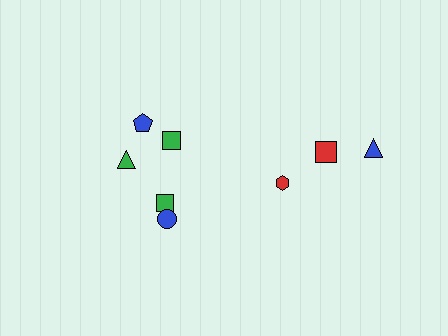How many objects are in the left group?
There are 5 objects.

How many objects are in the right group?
There are 3 objects.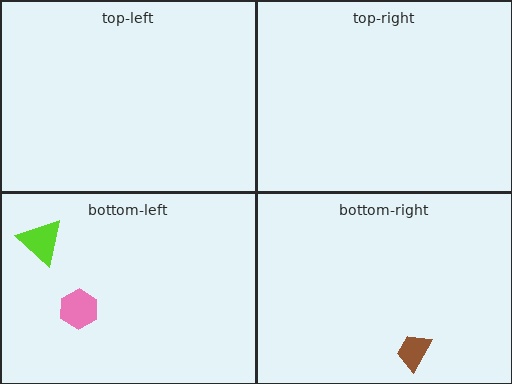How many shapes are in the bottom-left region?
2.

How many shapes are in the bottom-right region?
1.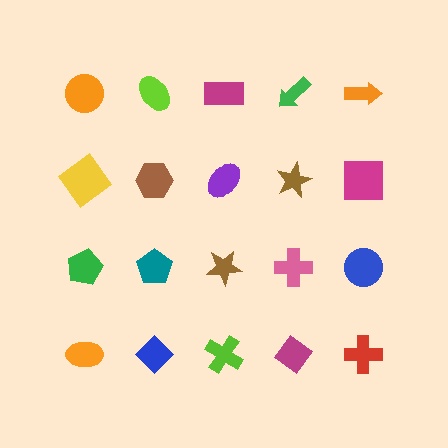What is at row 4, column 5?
A red cross.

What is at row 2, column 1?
A yellow diamond.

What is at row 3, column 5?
A blue circle.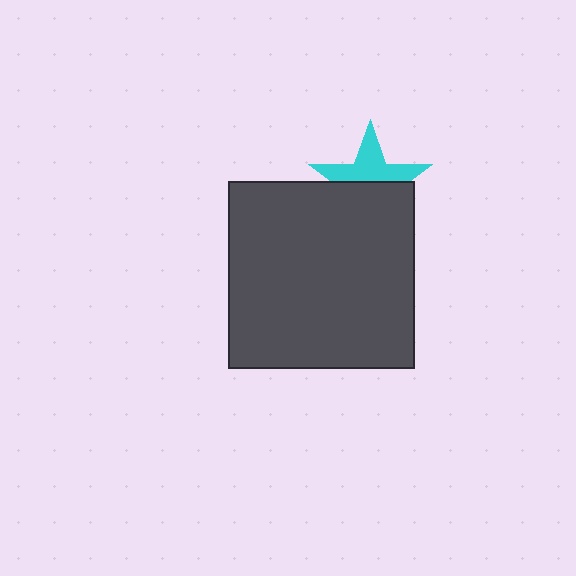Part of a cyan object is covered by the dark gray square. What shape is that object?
It is a star.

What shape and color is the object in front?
The object in front is a dark gray square.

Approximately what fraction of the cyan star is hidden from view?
Roughly 50% of the cyan star is hidden behind the dark gray square.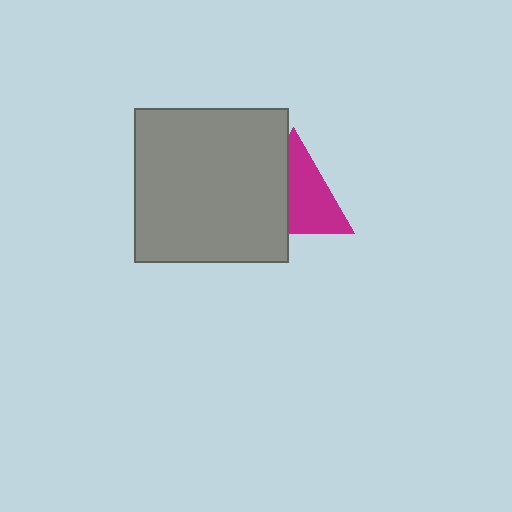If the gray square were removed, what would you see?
You would see the complete magenta triangle.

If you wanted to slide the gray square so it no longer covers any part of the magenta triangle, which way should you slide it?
Slide it left — that is the most direct way to separate the two shapes.